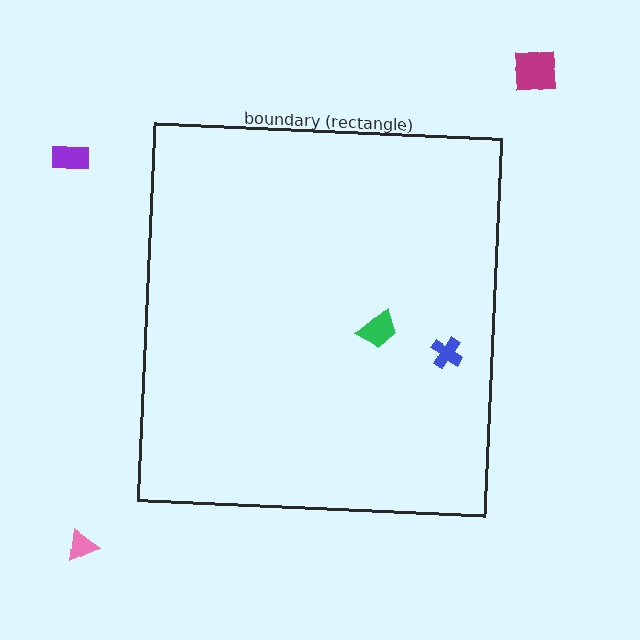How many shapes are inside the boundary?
2 inside, 3 outside.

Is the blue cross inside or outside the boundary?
Inside.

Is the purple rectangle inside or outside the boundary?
Outside.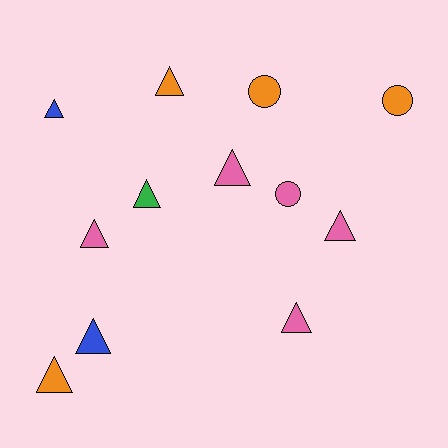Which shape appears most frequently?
Triangle, with 9 objects.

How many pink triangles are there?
There are 4 pink triangles.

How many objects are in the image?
There are 12 objects.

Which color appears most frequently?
Pink, with 5 objects.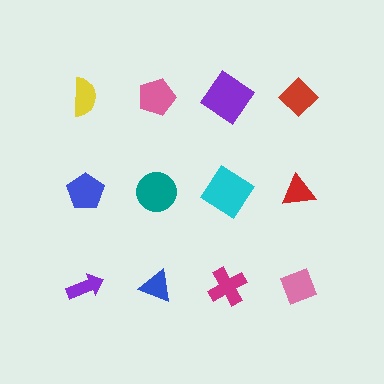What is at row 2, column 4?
A red triangle.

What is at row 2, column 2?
A teal circle.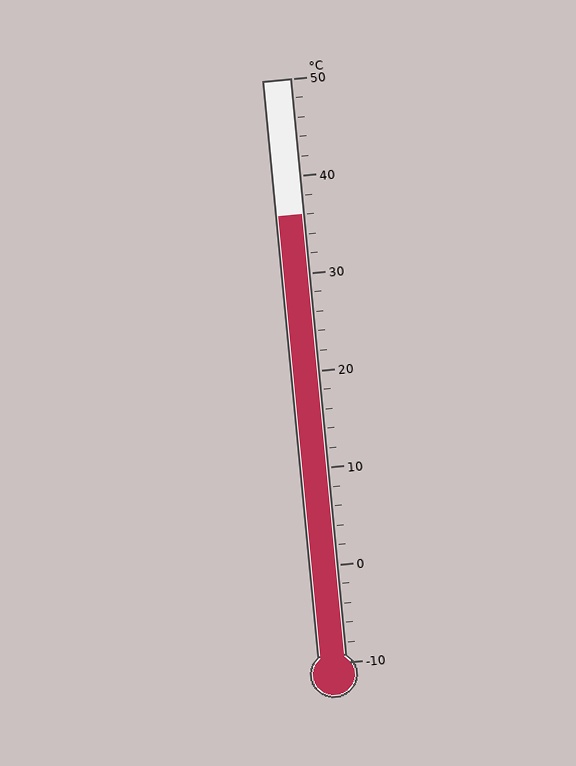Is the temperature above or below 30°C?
The temperature is above 30°C.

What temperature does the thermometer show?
The thermometer shows approximately 36°C.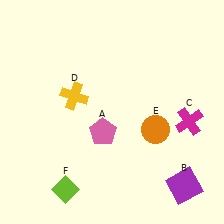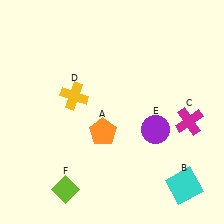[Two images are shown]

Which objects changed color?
A changed from pink to orange. B changed from purple to cyan. E changed from orange to purple.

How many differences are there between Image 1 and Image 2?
There are 3 differences between the two images.